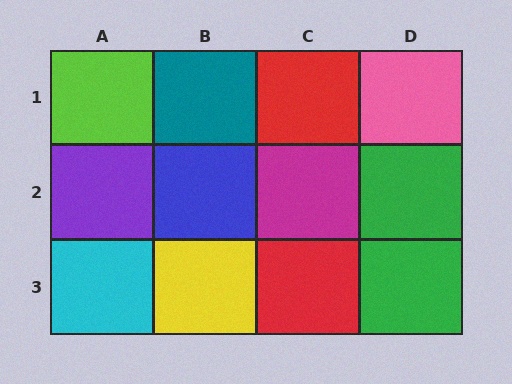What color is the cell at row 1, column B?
Teal.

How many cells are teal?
1 cell is teal.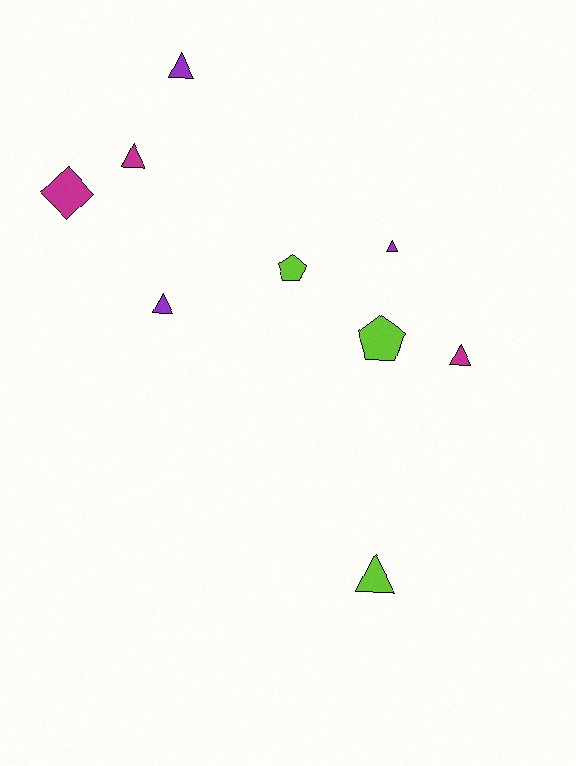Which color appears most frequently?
Lime, with 3 objects.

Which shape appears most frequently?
Triangle, with 6 objects.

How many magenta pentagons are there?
There are no magenta pentagons.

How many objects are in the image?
There are 9 objects.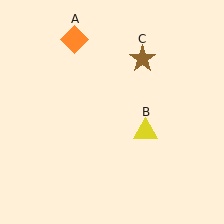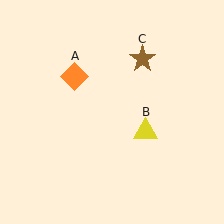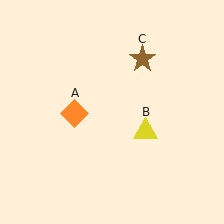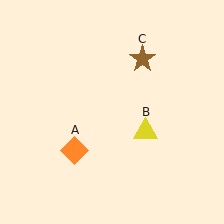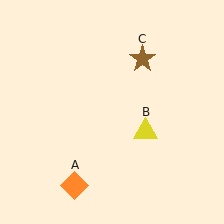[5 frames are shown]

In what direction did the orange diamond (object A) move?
The orange diamond (object A) moved down.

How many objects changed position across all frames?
1 object changed position: orange diamond (object A).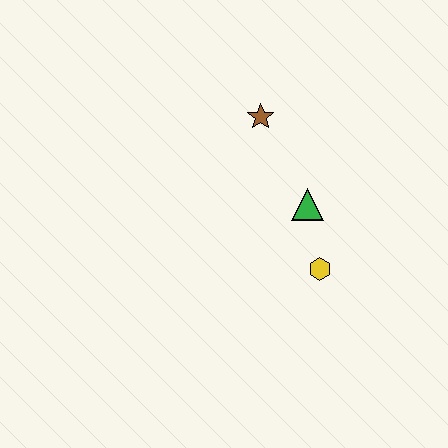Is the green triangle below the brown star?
Yes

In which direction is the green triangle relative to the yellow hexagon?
The green triangle is above the yellow hexagon.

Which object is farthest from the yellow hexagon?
The brown star is farthest from the yellow hexagon.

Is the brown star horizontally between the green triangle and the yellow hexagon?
No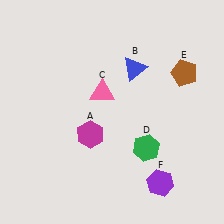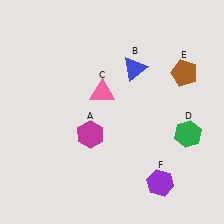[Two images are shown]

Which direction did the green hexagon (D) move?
The green hexagon (D) moved right.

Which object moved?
The green hexagon (D) moved right.